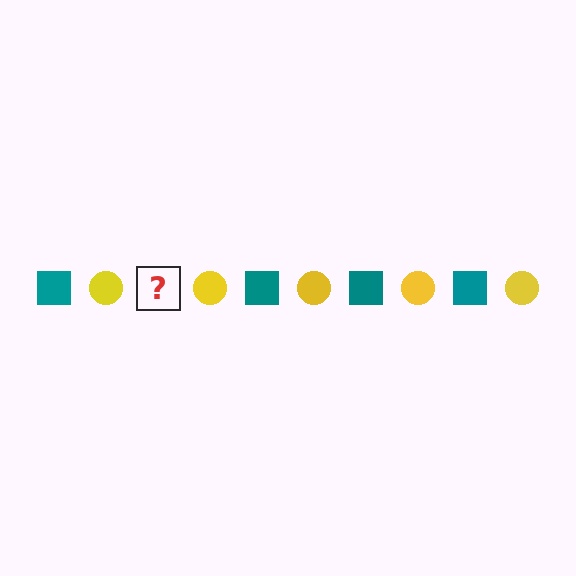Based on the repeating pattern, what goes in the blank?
The blank should be a teal square.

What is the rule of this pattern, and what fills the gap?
The rule is that the pattern alternates between teal square and yellow circle. The gap should be filled with a teal square.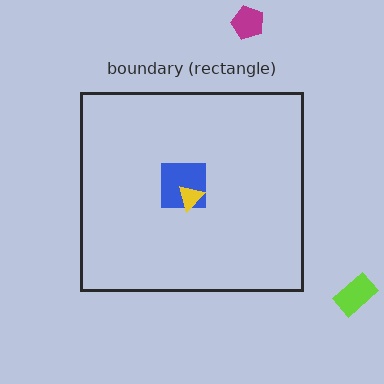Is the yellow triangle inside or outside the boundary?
Inside.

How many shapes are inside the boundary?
2 inside, 2 outside.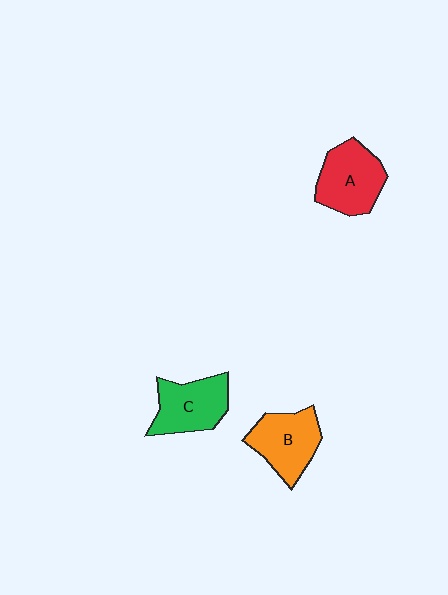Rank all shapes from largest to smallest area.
From largest to smallest: A (red), B (orange), C (green).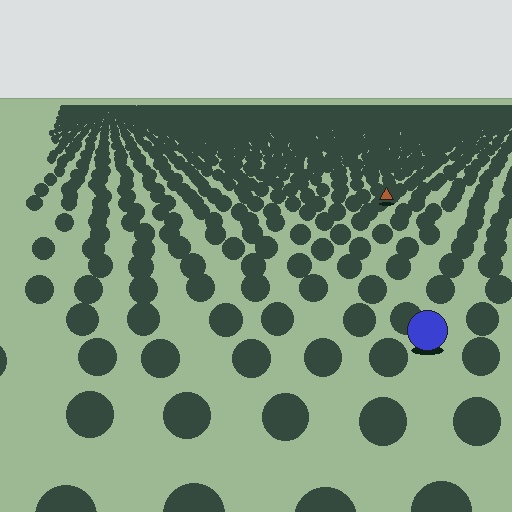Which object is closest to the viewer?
The blue circle is closest. The texture marks near it are larger and more spread out.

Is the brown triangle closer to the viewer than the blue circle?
No. The blue circle is closer — you can tell from the texture gradient: the ground texture is coarser near it.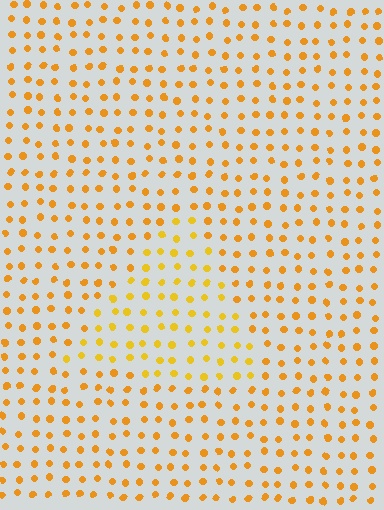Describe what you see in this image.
The image is filled with small orange elements in a uniform arrangement. A triangle-shaped region is visible where the elements are tinted to a slightly different hue, forming a subtle color boundary.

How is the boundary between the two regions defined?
The boundary is defined purely by a slight shift in hue (about 14 degrees). Spacing, size, and orientation are identical on both sides.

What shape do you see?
I see a triangle.